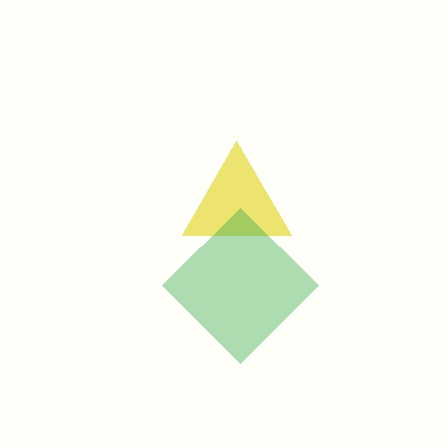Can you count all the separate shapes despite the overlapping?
Yes, there are 2 separate shapes.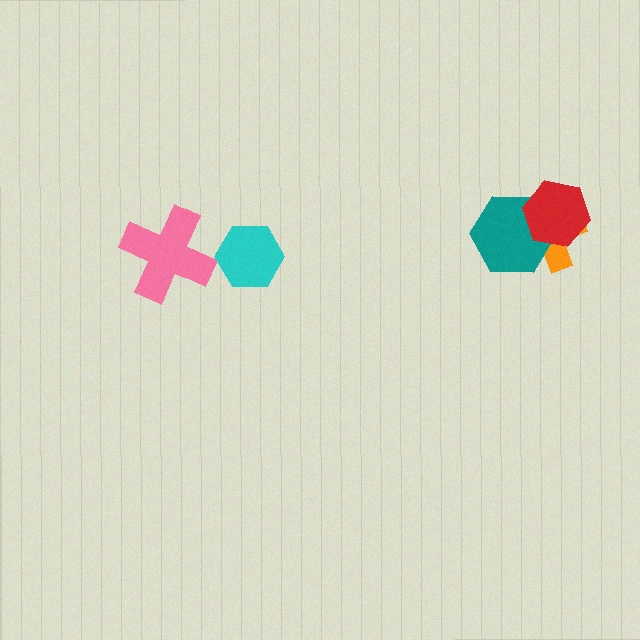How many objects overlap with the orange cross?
2 objects overlap with the orange cross.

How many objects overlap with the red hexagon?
2 objects overlap with the red hexagon.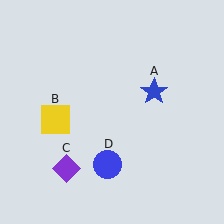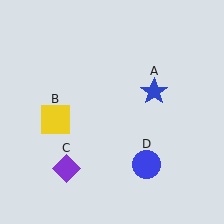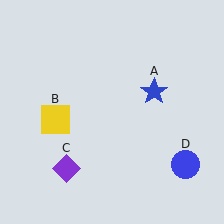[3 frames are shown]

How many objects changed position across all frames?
1 object changed position: blue circle (object D).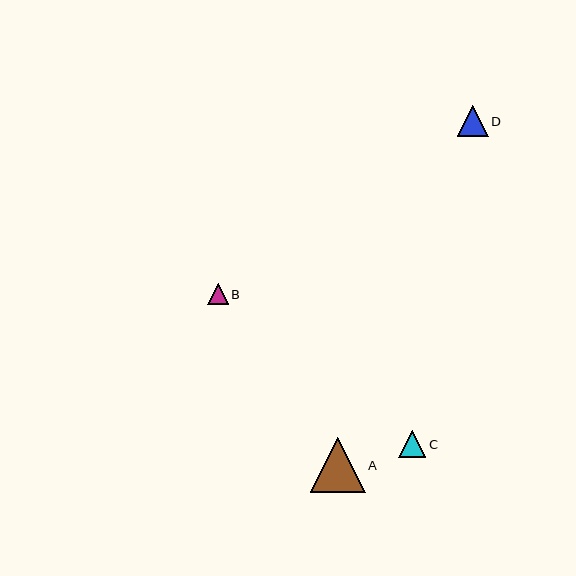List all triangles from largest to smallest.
From largest to smallest: A, D, C, B.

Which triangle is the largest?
Triangle A is the largest with a size of approximately 55 pixels.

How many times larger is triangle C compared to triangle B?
Triangle C is approximately 1.3 times the size of triangle B.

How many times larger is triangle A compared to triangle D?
Triangle A is approximately 1.8 times the size of triangle D.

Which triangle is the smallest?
Triangle B is the smallest with a size of approximately 21 pixels.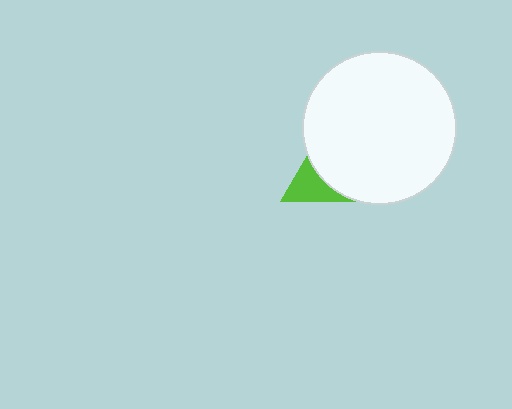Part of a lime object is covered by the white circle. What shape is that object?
It is a triangle.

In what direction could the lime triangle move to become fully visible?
The lime triangle could move toward the lower-left. That would shift it out from behind the white circle entirely.